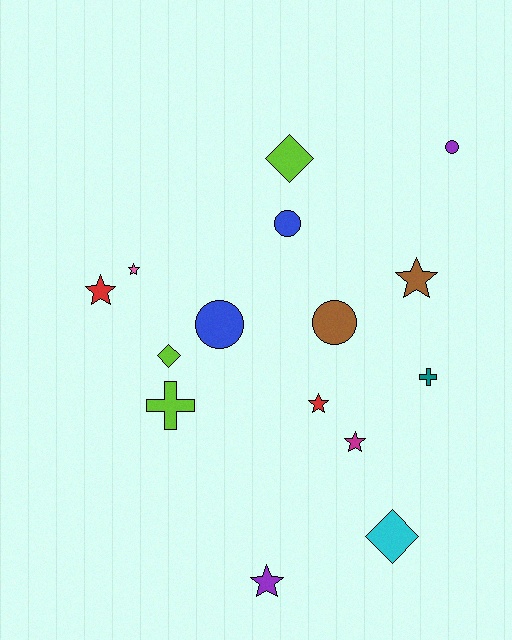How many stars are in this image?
There are 6 stars.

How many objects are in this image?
There are 15 objects.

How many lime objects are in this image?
There are 3 lime objects.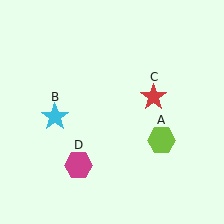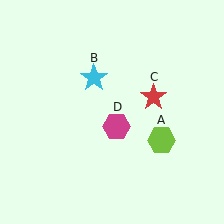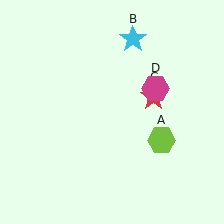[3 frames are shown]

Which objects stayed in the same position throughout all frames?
Lime hexagon (object A) and red star (object C) remained stationary.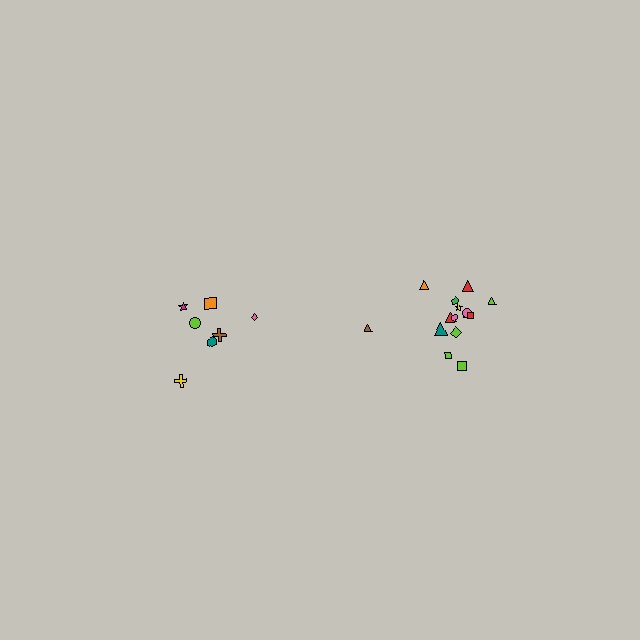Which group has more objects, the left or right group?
The right group.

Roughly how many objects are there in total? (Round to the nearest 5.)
Roughly 20 objects in total.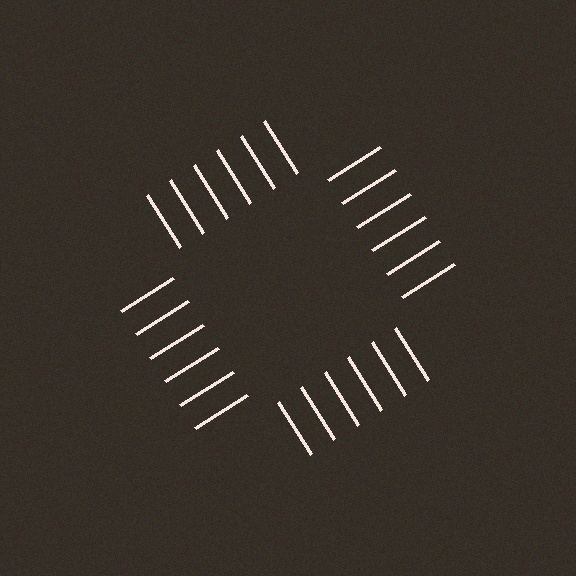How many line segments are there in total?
24 — 6 along each of the 4 edges.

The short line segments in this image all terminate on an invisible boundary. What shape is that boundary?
An illusory square — the line segments terminate on its edges but no continuous stroke is drawn.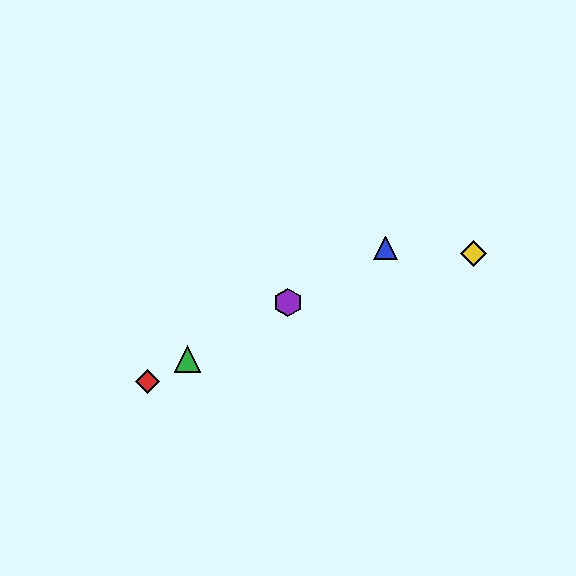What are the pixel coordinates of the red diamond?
The red diamond is at (147, 382).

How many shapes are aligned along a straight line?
4 shapes (the red diamond, the blue triangle, the green triangle, the purple hexagon) are aligned along a straight line.